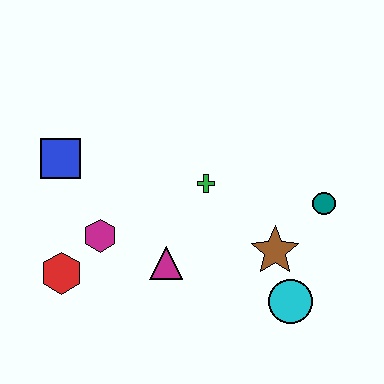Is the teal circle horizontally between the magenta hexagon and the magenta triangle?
No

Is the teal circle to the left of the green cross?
No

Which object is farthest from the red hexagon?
The teal circle is farthest from the red hexagon.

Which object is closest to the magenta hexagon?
The red hexagon is closest to the magenta hexagon.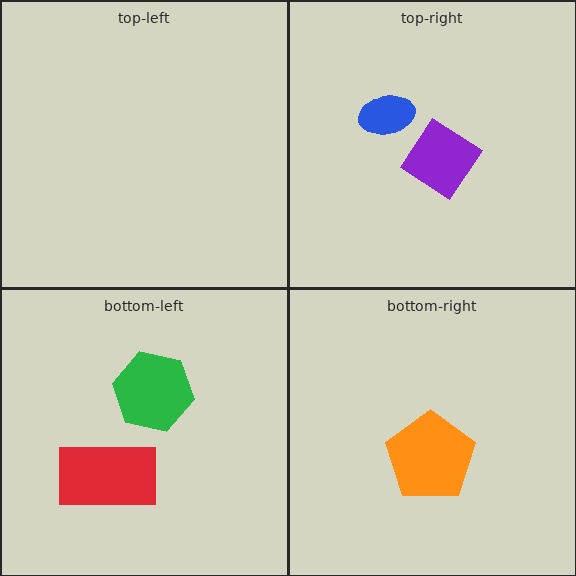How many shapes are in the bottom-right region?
1.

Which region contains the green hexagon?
The bottom-left region.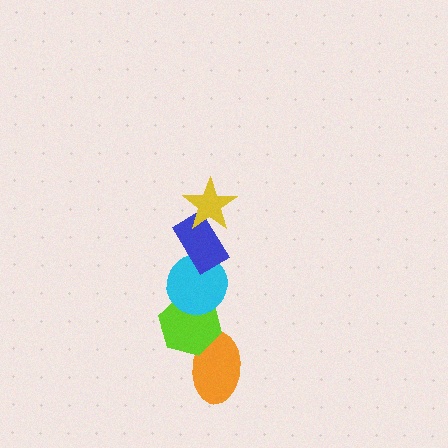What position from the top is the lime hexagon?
The lime hexagon is 4th from the top.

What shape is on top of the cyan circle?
The blue rectangle is on top of the cyan circle.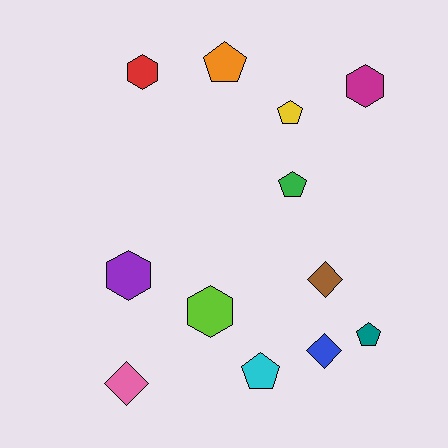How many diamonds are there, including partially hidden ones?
There are 3 diamonds.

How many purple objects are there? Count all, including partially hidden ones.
There is 1 purple object.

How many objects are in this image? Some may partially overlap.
There are 12 objects.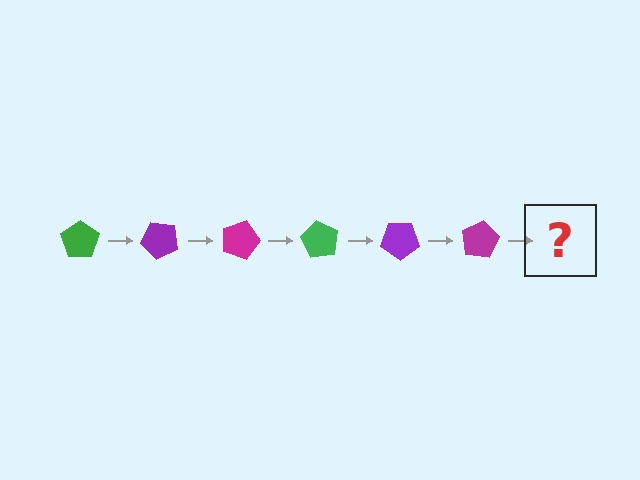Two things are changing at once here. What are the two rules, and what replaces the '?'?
The two rules are that it rotates 45 degrees each step and the color cycles through green, purple, and magenta. The '?' should be a green pentagon, rotated 270 degrees from the start.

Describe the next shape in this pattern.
It should be a green pentagon, rotated 270 degrees from the start.